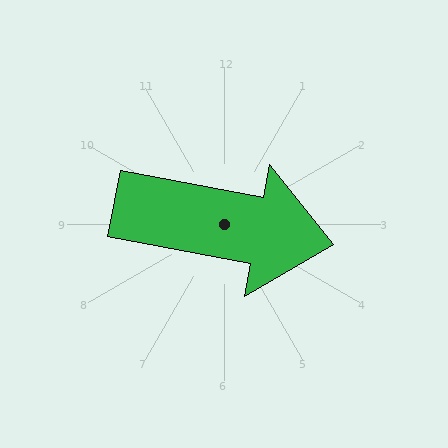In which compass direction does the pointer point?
East.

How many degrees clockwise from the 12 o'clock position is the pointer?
Approximately 101 degrees.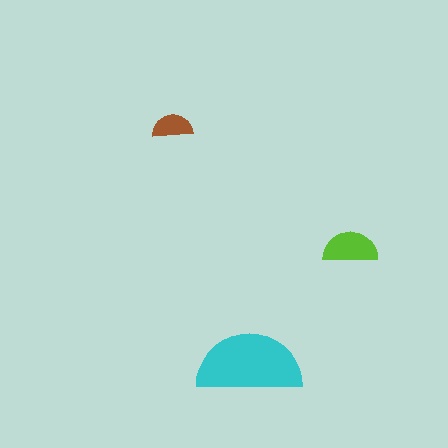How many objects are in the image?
There are 3 objects in the image.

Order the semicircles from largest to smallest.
the cyan one, the lime one, the brown one.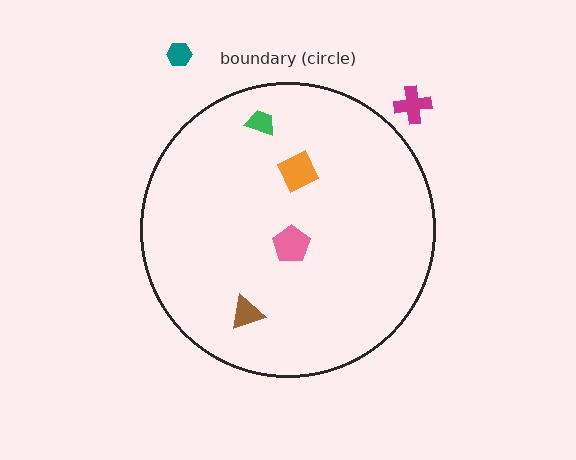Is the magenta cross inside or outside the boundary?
Outside.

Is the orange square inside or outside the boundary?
Inside.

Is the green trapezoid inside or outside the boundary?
Inside.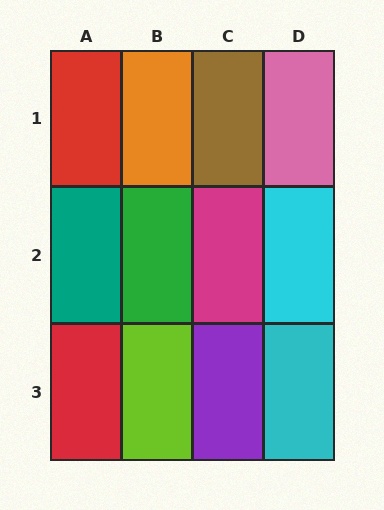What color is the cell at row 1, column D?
Pink.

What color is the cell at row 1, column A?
Red.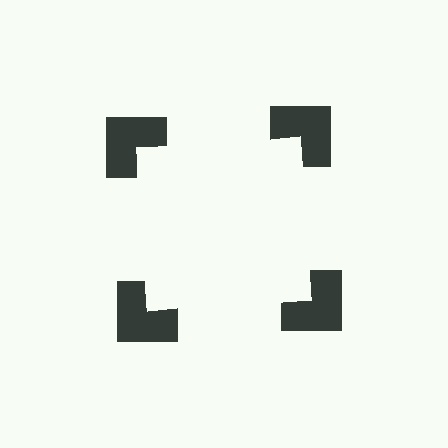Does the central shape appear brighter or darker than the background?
It typically appears slightly brighter than the background, even though no actual brightness change is drawn.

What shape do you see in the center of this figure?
An illusory square — its edges are inferred from the aligned wedge cuts in the notched squares, not physically drawn.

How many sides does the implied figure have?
4 sides.